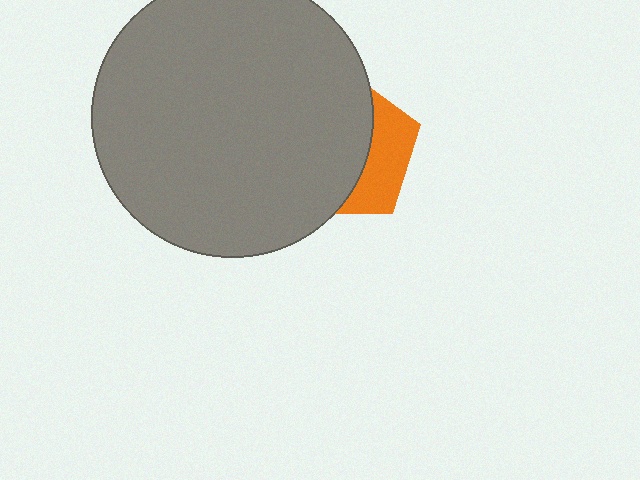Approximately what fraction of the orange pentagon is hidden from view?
Roughly 67% of the orange pentagon is hidden behind the gray circle.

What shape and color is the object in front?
The object in front is a gray circle.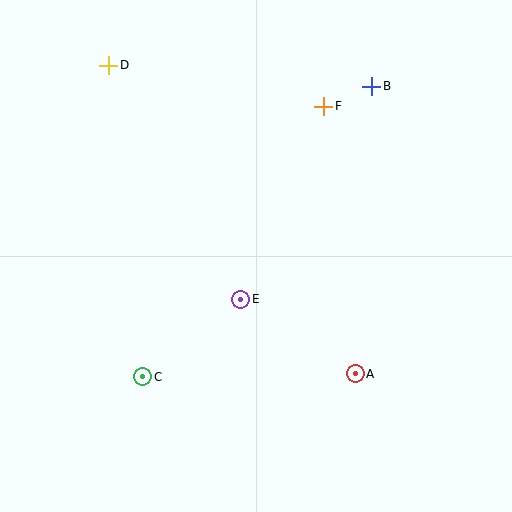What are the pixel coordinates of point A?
Point A is at (355, 374).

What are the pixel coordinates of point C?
Point C is at (143, 377).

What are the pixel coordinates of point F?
Point F is at (324, 106).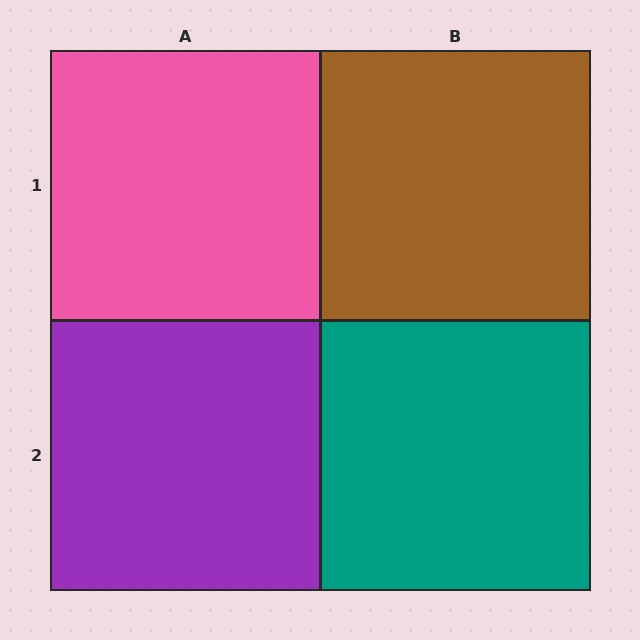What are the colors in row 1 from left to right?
Pink, brown.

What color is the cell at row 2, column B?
Teal.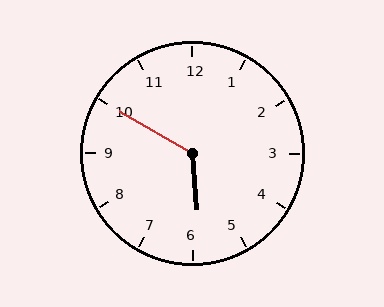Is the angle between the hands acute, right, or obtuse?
It is obtuse.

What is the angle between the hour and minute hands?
Approximately 125 degrees.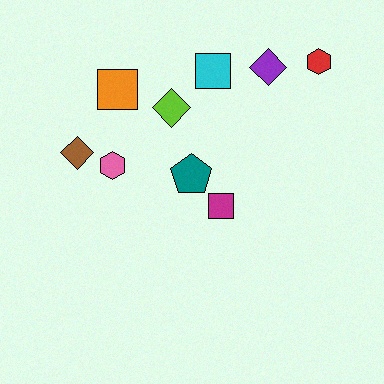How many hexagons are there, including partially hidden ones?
There are 2 hexagons.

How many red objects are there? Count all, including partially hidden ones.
There is 1 red object.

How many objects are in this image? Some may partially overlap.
There are 9 objects.